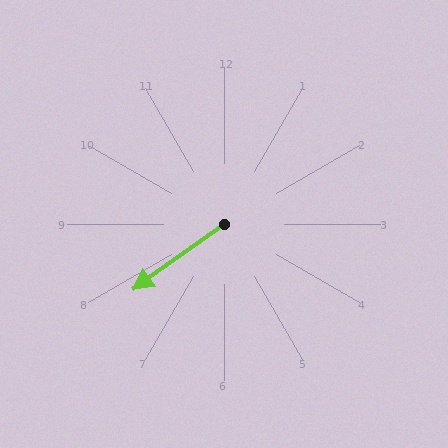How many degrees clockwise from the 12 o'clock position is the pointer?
Approximately 235 degrees.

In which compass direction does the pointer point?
Southwest.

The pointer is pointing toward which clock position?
Roughly 8 o'clock.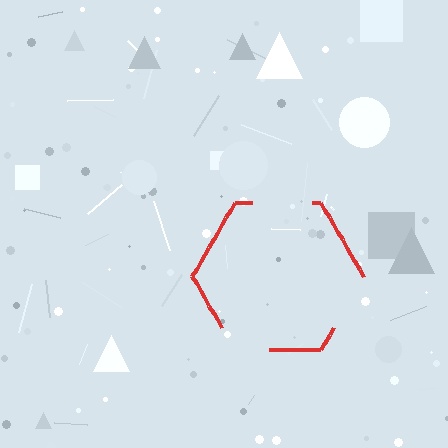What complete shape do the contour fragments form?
The contour fragments form a hexagon.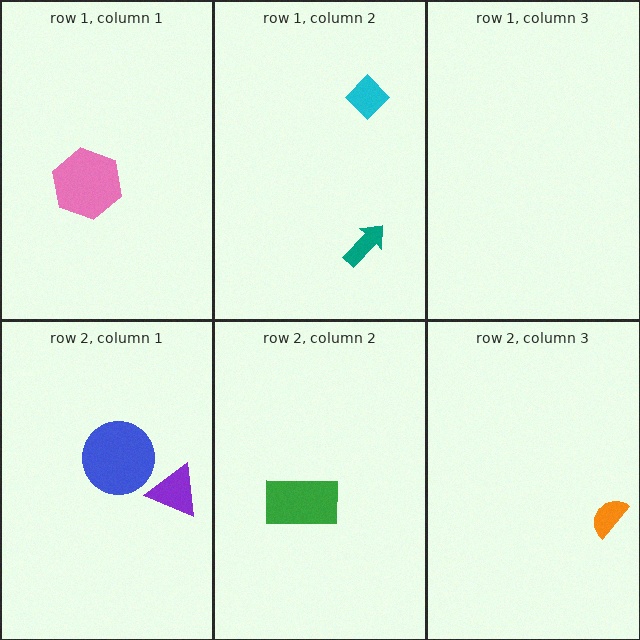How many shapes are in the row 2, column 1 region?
2.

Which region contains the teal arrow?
The row 1, column 2 region.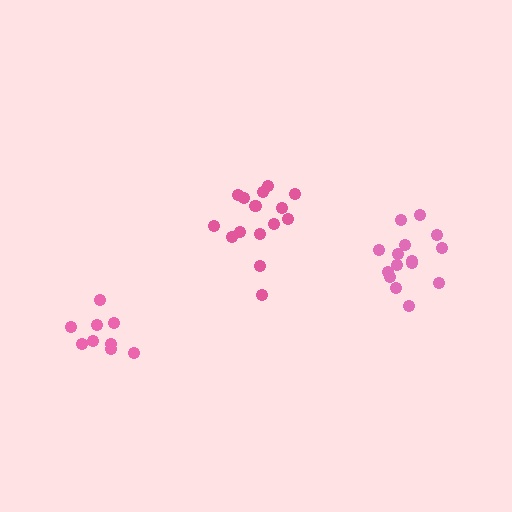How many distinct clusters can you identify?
There are 3 distinct clusters.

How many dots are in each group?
Group 1: 15 dots, Group 2: 9 dots, Group 3: 15 dots (39 total).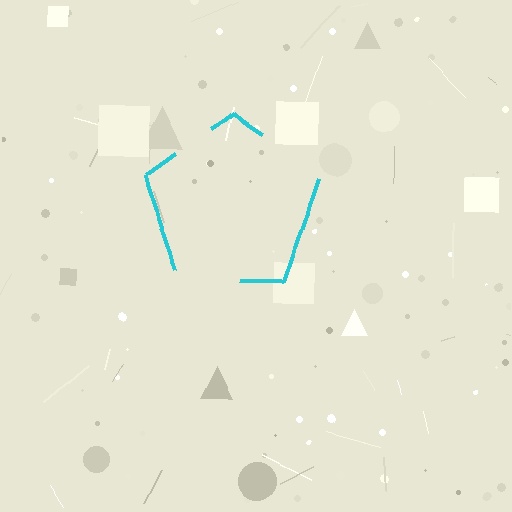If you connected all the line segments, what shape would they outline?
They would outline a pentagon.